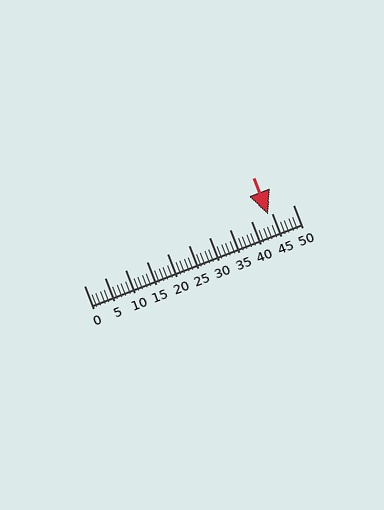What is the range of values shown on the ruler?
The ruler shows values from 0 to 50.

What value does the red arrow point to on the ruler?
The red arrow points to approximately 44.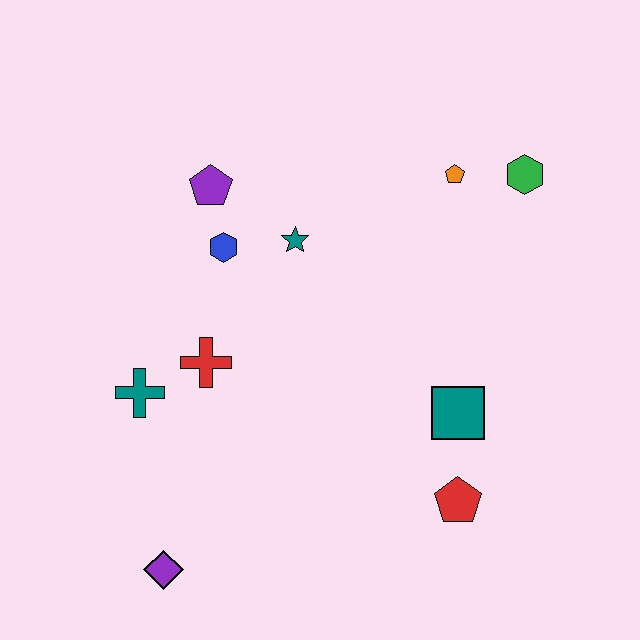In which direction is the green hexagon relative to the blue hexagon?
The green hexagon is to the right of the blue hexagon.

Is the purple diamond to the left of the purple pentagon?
Yes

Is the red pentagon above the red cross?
No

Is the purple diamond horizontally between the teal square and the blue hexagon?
No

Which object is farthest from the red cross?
The green hexagon is farthest from the red cross.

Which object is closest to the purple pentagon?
The blue hexagon is closest to the purple pentagon.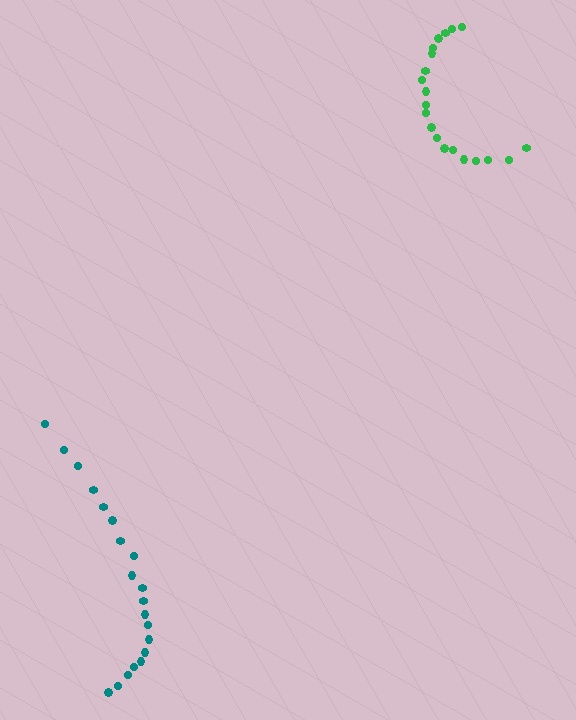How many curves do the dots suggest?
There are 2 distinct paths.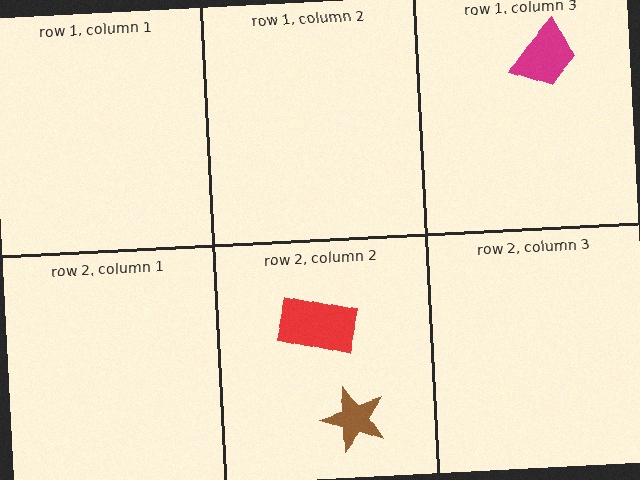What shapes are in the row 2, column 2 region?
The red rectangle, the brown star.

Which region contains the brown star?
The row 2, column 2 region.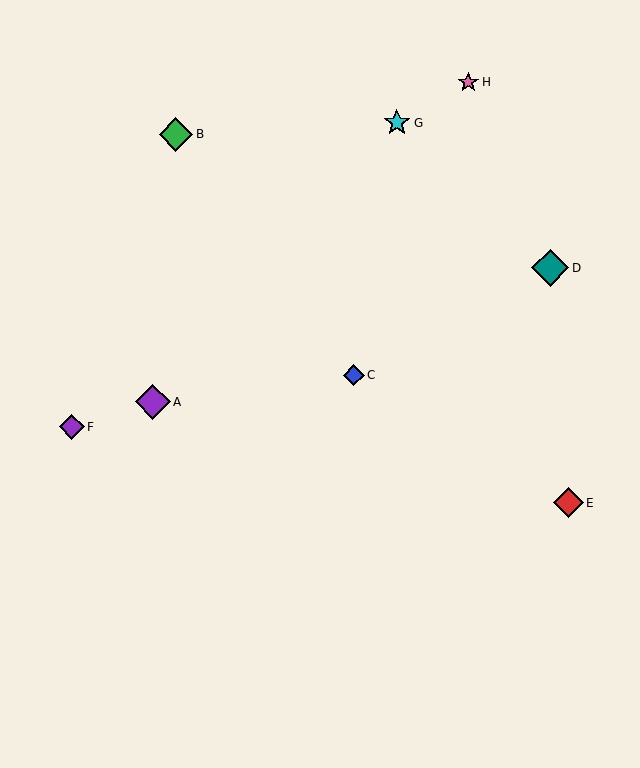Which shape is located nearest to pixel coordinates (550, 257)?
The teal diamond (labeled D) at (550, 268) is nearest to that location.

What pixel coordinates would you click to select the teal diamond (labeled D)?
Click at (550, 268) to select the teal diamond D.